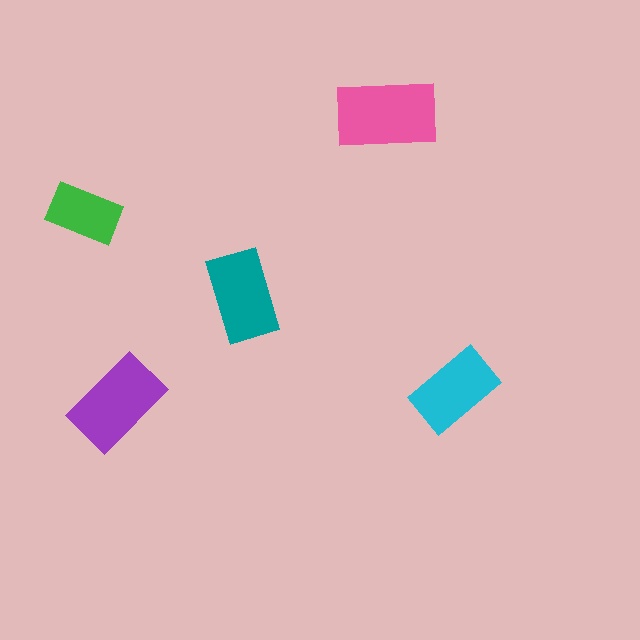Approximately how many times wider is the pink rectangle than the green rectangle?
About 1.5 times wider.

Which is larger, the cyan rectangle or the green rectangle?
The cyan one.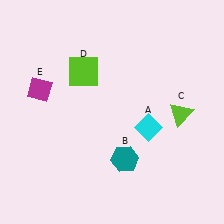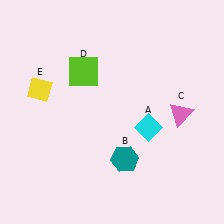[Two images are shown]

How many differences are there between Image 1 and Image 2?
There are 2 differences between the two images.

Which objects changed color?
C changed from lime to pink. E changed from magenta to yellow.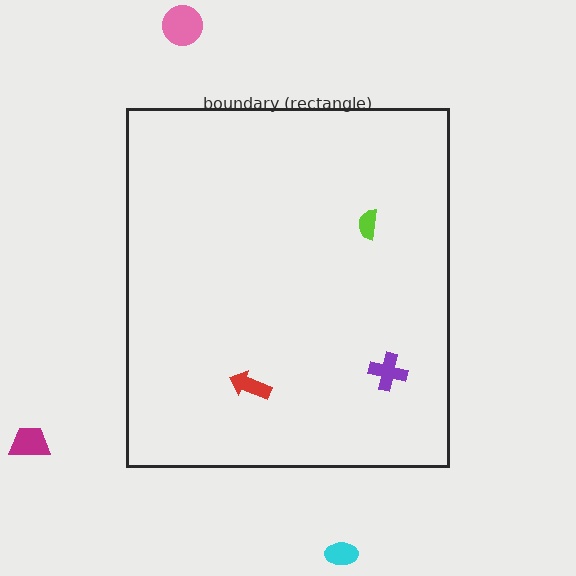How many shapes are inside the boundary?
3 inside, 3 outside.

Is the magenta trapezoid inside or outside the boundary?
Outside.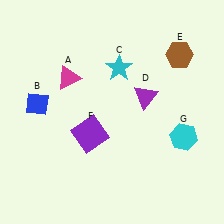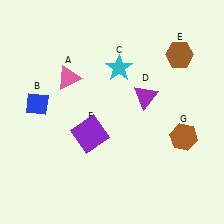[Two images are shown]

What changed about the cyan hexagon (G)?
In Image 1, G is cyan. In Image 2, it changed to brown.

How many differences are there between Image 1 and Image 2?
There are 2 differences between the two images.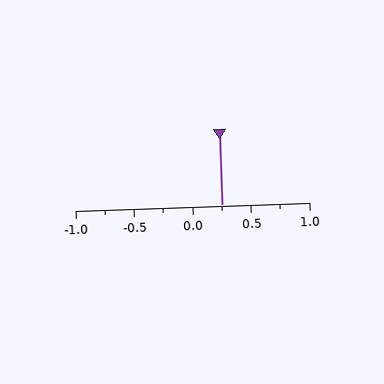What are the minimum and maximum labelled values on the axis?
The axis runs from -1.0 to 1.0.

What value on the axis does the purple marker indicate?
The marker indicates approximately 0.25.